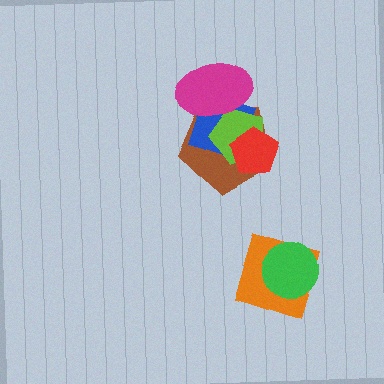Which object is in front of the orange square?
The green circle is in front of the orange square.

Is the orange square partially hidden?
Yes, it is partially covered by another shape.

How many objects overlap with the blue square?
4 objects overlap with the blue square.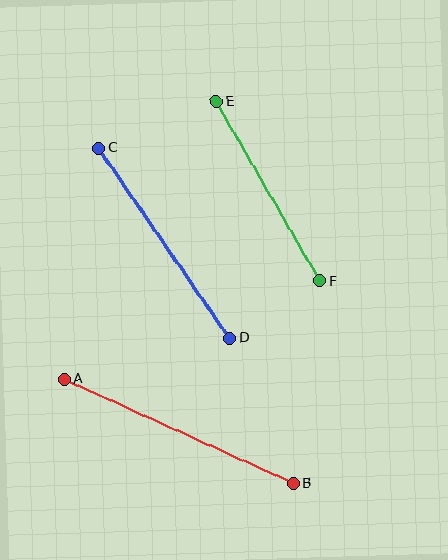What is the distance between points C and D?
The distance is approximately 230 pixels.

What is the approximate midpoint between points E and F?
The midpoint is at approximately (268, 191) pixels.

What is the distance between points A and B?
The distance is approximately 252 pixels.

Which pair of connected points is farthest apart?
Points A and B are farthest apart.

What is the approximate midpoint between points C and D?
The midpoint is at approximately (164, 243) pixels.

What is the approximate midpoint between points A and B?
The midpoint is at approximately (179, 431) pixels.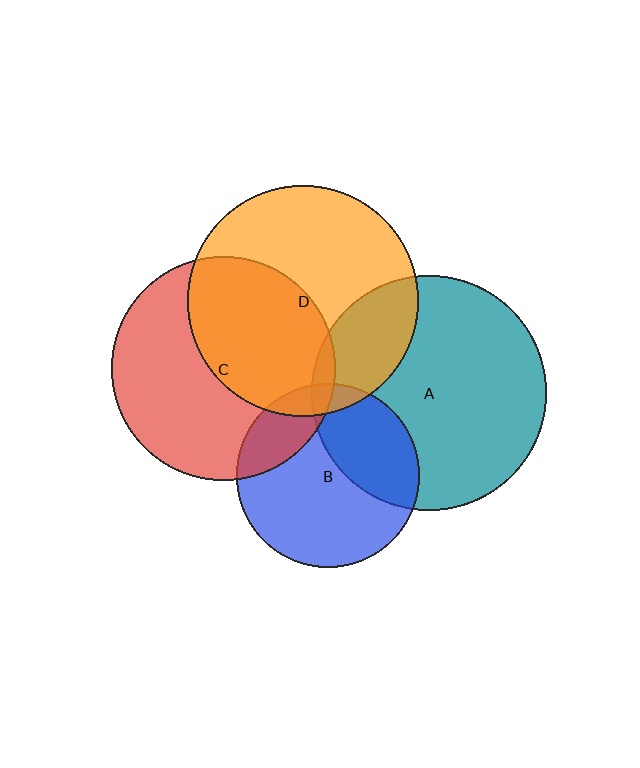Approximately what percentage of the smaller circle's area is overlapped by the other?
Approximately 45%.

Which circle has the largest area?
Circle A (teal).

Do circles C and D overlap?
Yes.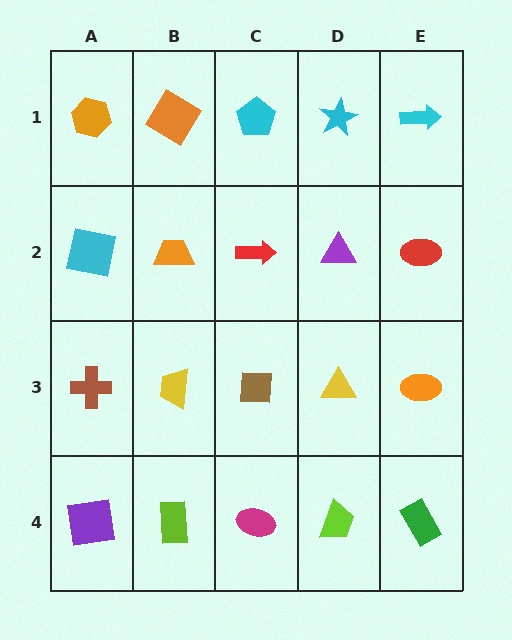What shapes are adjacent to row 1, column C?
A red arrow (row 2, column C), an orange diamond (row 1, column B), a cyan star (row 1, column D).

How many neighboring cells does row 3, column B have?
4.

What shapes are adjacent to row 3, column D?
A purple triangle (row 2, column D), a lime trapezoid (row 4, column D), a brown square (row 3, column C), an orange ellipse (row 3, column E).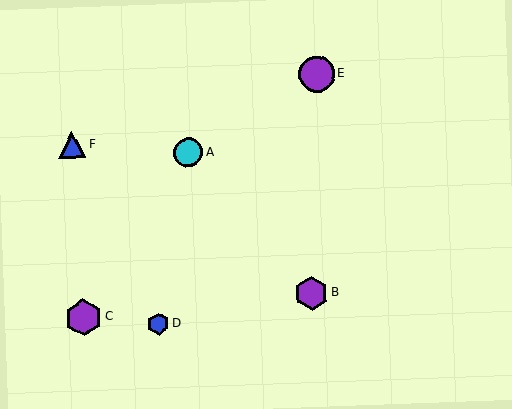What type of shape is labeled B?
Shape B is a purple hexagon.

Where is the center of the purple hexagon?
The center of the purple hexagon is at (312, 293).